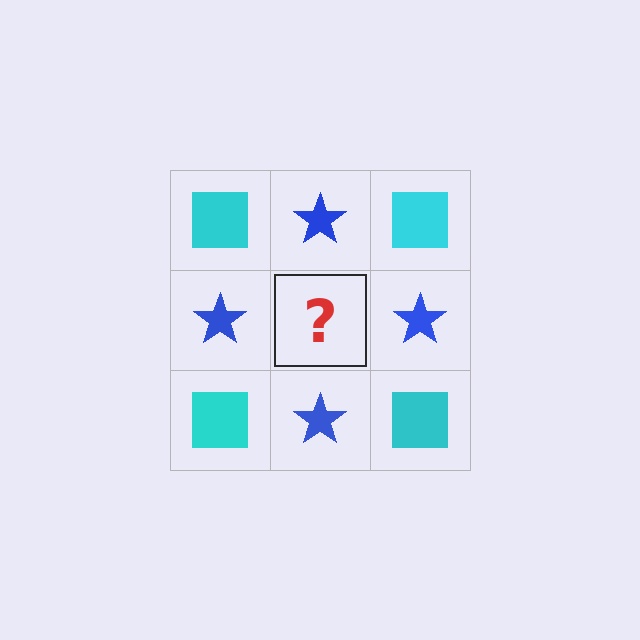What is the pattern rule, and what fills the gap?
The rule is that it alternates cyan square and blue star in a checkerboard pattern. The gap should be filled with a cyan square.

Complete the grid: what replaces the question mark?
The question mark should be replaced with a cyan square.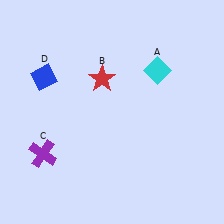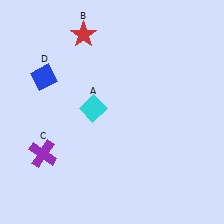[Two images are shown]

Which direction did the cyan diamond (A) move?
The cyan diamond (A) moved left.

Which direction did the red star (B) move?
The red star (B) moved up.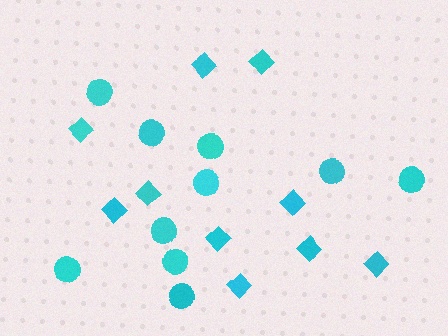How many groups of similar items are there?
There are 2 groups: one group of diamonds (10) and one group of circles (10).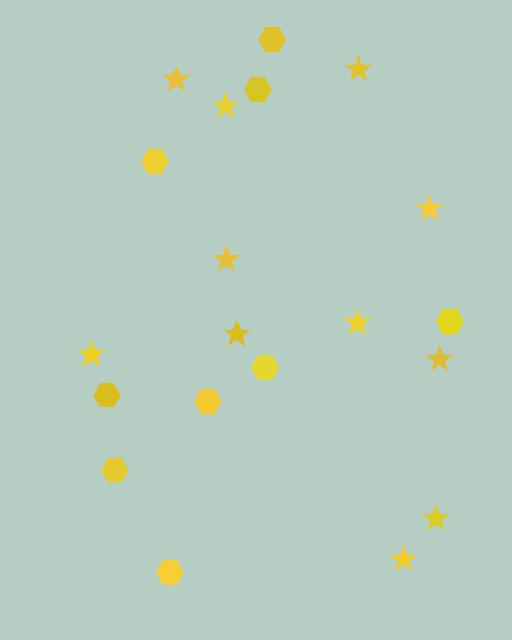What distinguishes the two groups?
There are 2 groups: one group of stars (11) and one group of hexagons (9).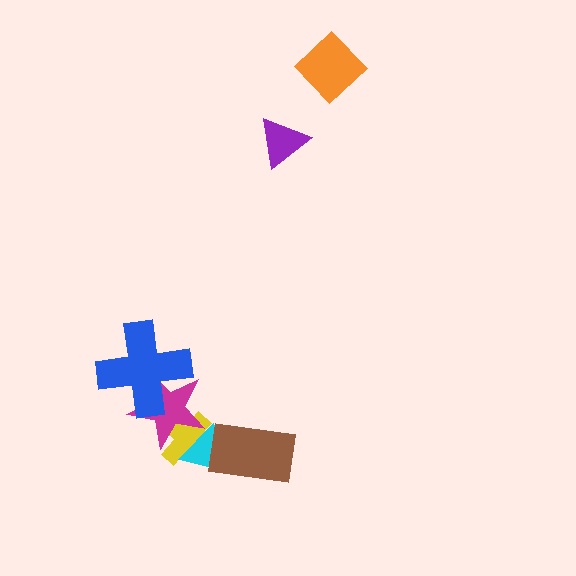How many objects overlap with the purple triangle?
0 objects overlap with the purple triangle.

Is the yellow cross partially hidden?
Yes, it is partially covered by another shape.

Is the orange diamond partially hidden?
No, no other shape covers it.